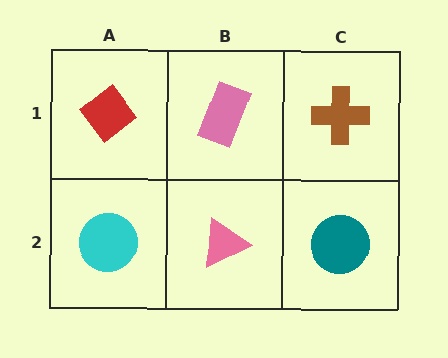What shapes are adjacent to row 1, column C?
A teal circle (row 2, column C), a pink rectangle (row 1, column B).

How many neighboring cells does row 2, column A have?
2.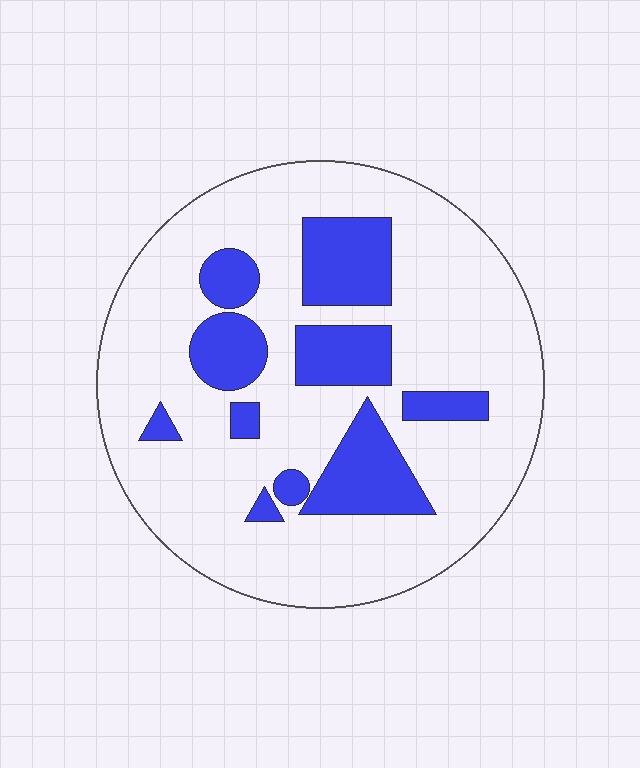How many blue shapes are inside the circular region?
10.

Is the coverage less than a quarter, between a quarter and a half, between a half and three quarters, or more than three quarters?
Less than a quarter.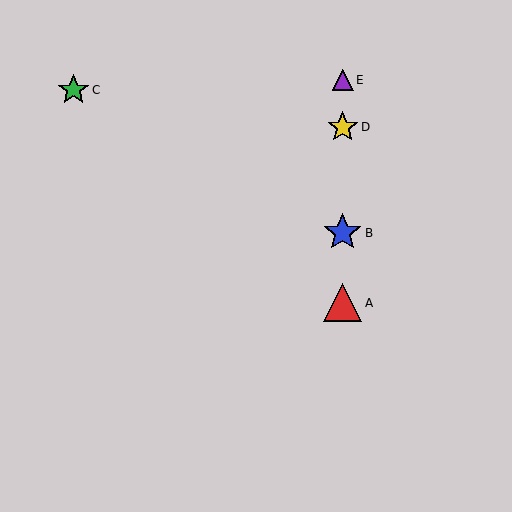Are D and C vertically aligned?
No, D is at x≈343 and C is at x≈73.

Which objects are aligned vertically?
Objects A, B, D, E are aligned vertically.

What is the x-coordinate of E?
Object E is at x≈343.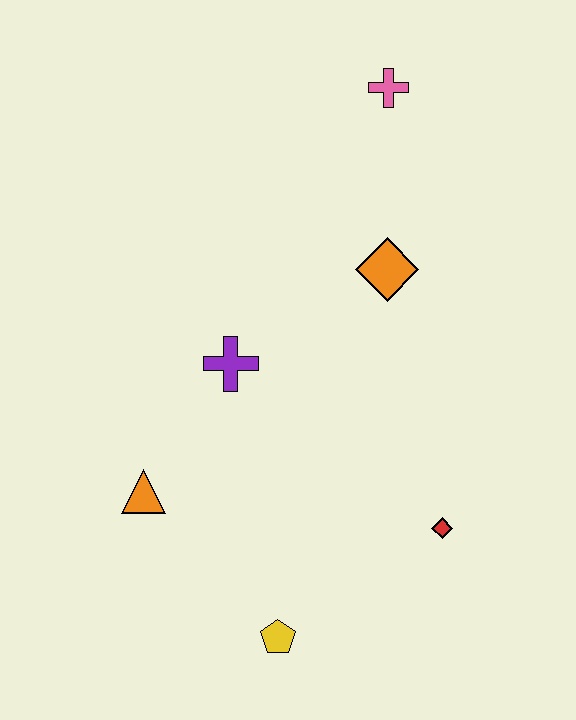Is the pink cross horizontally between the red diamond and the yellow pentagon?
Yes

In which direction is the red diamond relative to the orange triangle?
The red diamond is to the right of the orange triangle.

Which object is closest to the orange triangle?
The purple cross is closest to the orange triangle.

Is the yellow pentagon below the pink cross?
Yes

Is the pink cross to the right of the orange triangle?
Yes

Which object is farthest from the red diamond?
The pink cross is farthest from the red diamond.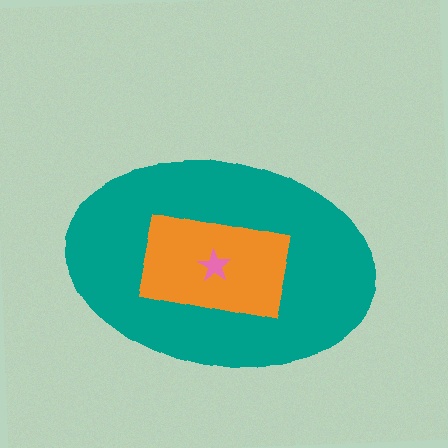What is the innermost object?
The pink star.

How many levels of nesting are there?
3.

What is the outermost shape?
The teal ellipse.